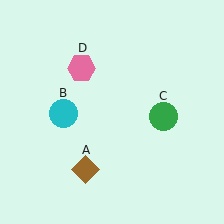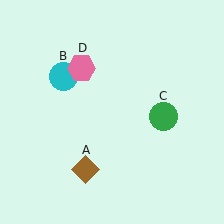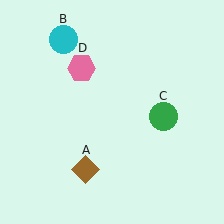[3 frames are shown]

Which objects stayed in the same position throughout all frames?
Brown diamond (object A) and green circle (object C) and pink hexagon (object D) remained stationary.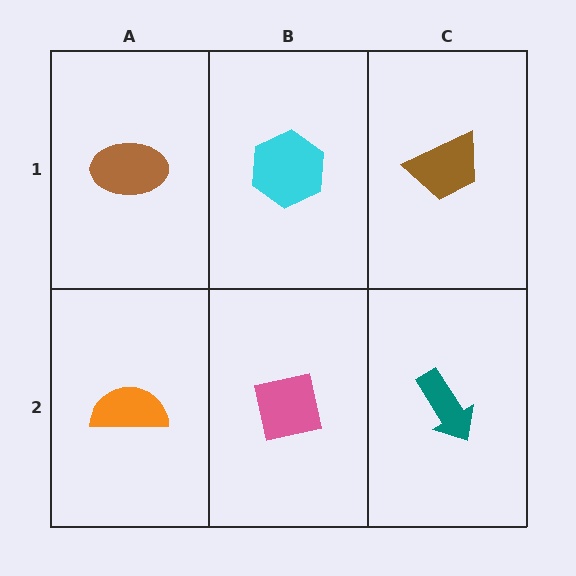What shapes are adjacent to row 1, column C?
A teal arrow (row 2, column C), a cyan hexagon (row 1, column B).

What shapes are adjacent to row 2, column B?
A cyan hexagon (row 1, column B), an orange semicircle (row 2, column A), a teal arrow (row 2, column C).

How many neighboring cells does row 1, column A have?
2.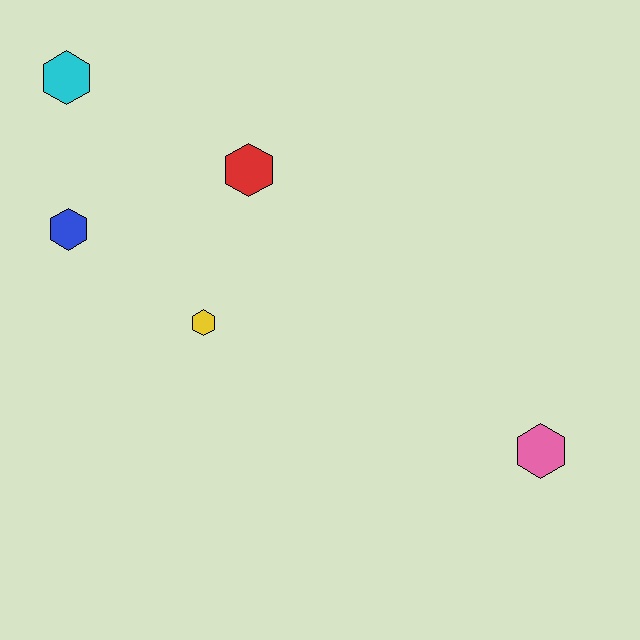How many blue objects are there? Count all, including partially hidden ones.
There is 1 blue object.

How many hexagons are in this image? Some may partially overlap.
There are 5 hexagons.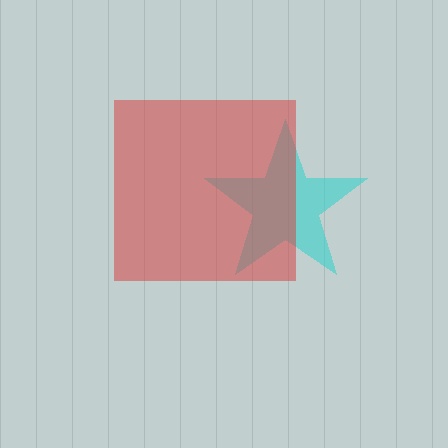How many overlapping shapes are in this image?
There are 2 overlapping shapes in the image.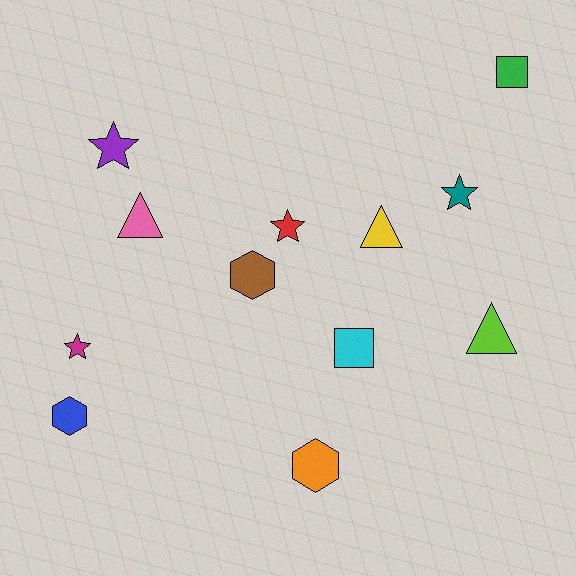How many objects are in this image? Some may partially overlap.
There are 12 objects.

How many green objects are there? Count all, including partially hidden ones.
There is 1 green object.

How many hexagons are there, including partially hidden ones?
There are 3 hexagons.